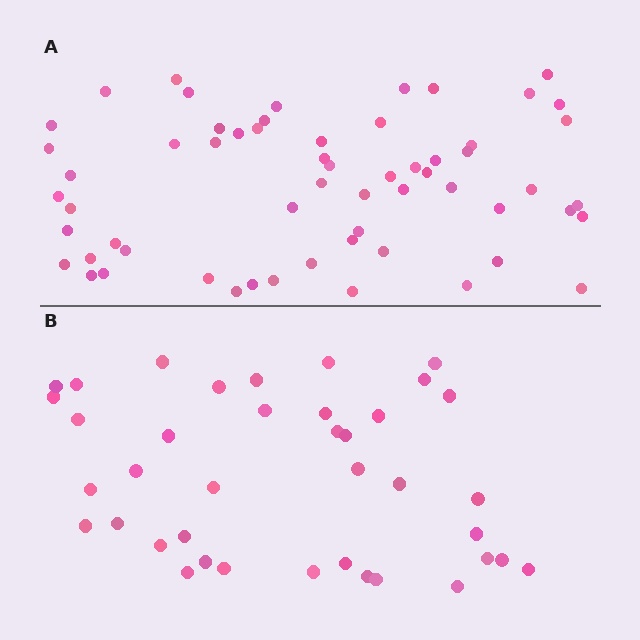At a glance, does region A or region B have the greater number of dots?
Region A (the top region) has more dots.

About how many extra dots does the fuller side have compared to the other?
Region A has approximately 20 more dots than region B.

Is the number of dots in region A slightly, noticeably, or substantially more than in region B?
Region A has substantially more. The ratio is roughly 1.5 to 1.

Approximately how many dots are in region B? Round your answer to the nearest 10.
About 40 dots. (The exact count is 39, which rounds to 40.)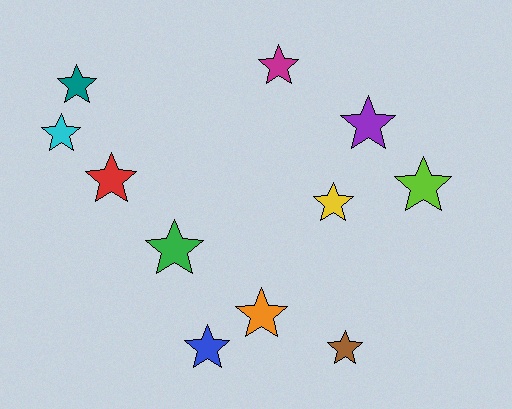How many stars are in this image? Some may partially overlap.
There are 11 stars.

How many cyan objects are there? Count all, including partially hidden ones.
There is 1 cyan object.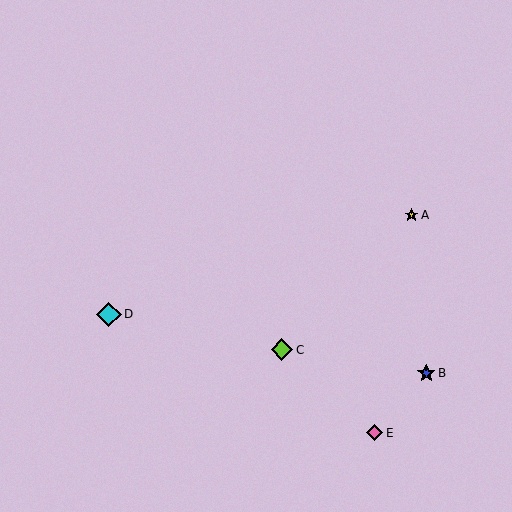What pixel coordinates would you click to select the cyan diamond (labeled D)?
Click at (109, 314) to select the cyan diamond D.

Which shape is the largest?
The cyan diamond (labeled D) is the largest.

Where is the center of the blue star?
The center of the blue star is at (426, 373).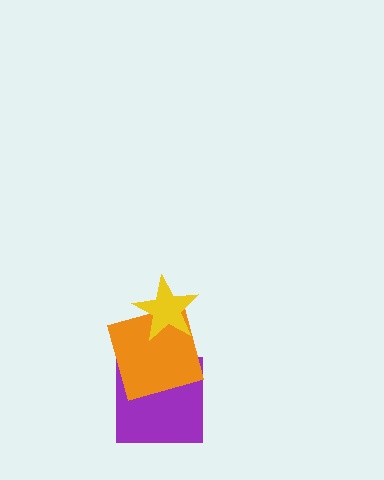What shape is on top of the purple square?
The orange square is on top of the purple square.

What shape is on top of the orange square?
The yellow star is on top of the orange square.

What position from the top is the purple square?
The purple square is 3rd from the top.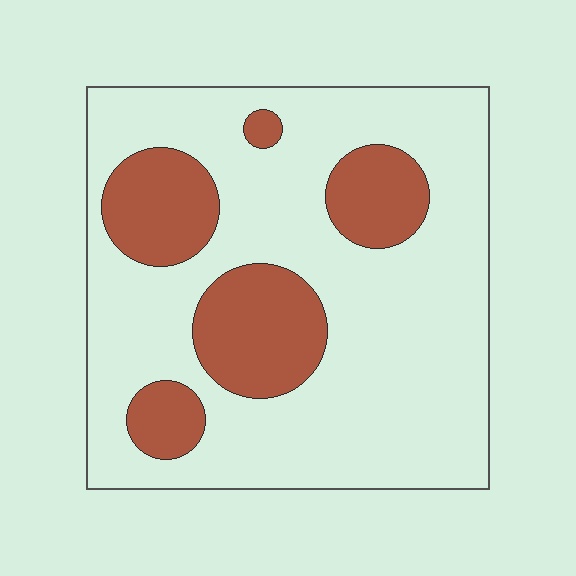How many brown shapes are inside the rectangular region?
5.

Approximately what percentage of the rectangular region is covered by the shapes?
Approximately 25%.